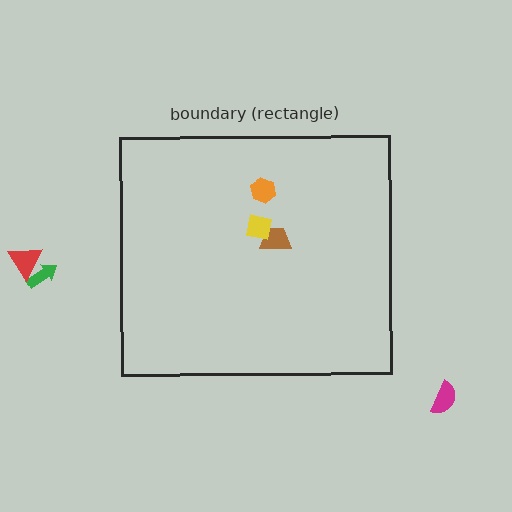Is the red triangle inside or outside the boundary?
Outside.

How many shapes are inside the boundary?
3 inside, 3 outside.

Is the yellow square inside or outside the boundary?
Inside.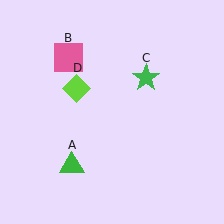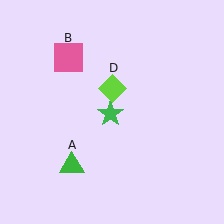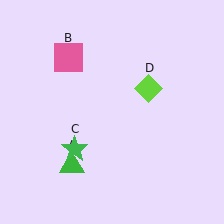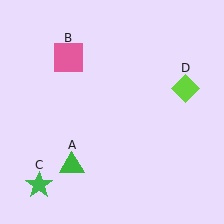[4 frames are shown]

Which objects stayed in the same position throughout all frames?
Green triangle (object A) and pink square (object B) remained stationary.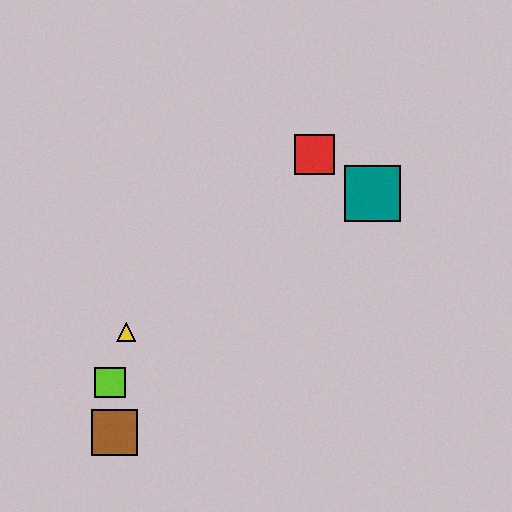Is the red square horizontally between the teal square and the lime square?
Yes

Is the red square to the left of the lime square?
No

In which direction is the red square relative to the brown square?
The red square is above the brown square.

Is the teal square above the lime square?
Yes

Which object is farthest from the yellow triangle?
The teal square is farthest from the yellow triangle.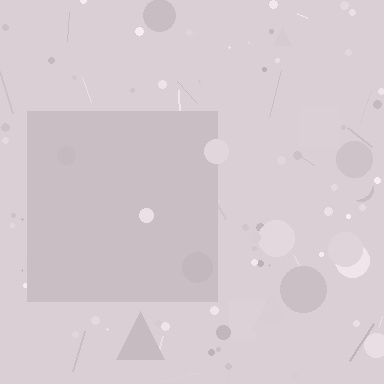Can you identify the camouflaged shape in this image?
The camouflaged shape is a square.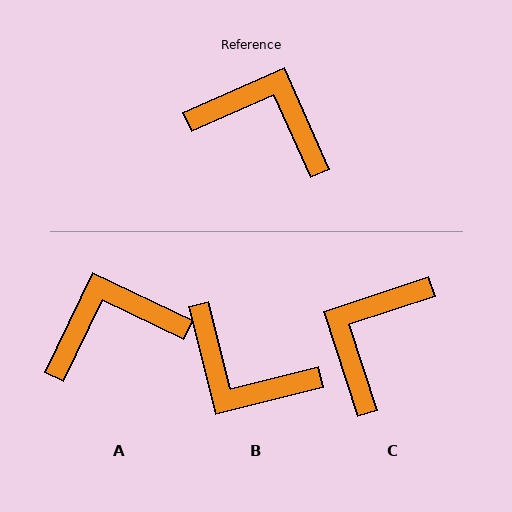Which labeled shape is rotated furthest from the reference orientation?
B, about 170 degrees away.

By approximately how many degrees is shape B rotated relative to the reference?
Approximately 170 degrees counter-clockwise.